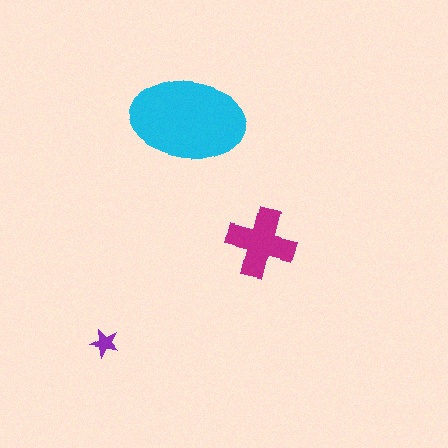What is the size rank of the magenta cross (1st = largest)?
2nd.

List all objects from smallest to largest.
The purple star, the magenta cross, the cyan ellipse.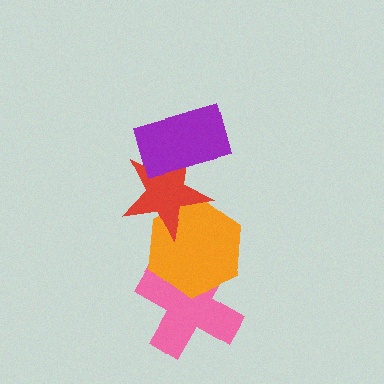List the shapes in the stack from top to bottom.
From top to bottom: the purple rectangle, the red star, the orange hexagon, the pink cross.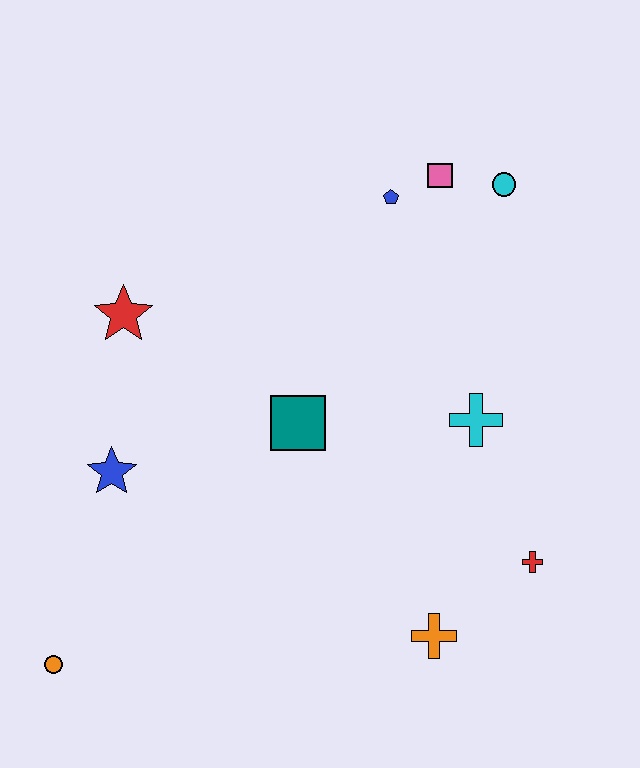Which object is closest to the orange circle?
The blue star is closest to the orange circle.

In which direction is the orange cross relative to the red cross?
The orange cross is to the left of the red cross.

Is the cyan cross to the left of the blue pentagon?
No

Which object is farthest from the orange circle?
The cyan circle is farthest from the orange circle.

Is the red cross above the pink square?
No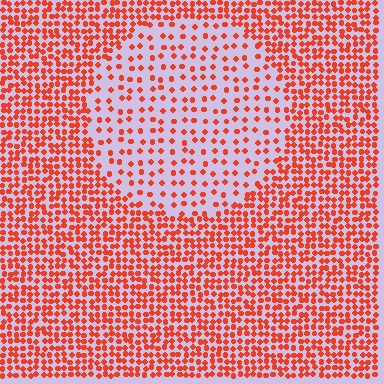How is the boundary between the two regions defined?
The boundary is defined by a change in element density (approximately 2.4x ratio). All elements are the same color, size, and shape.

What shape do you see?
I see a circle.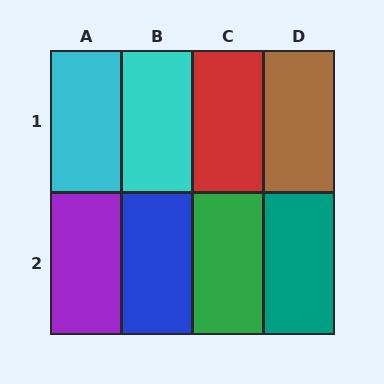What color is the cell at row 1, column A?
Cyan.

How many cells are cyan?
2 cells are cyan.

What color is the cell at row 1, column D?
Brown.